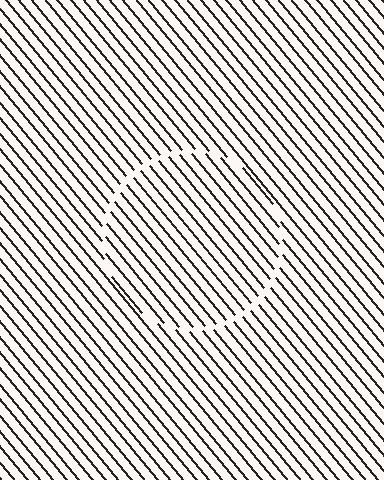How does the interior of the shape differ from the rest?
The interior of the shape contains the same grating, shifted by half a period — the contour is defined by the phase discontinuity where line-ends from the inner and outer gratings abut.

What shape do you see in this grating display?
An illusory circle. The interior of the shape contains the same grating, shifted by half a period — the contour is defined by the phase discontinuity where line-ends from the inner and outer gratings abut.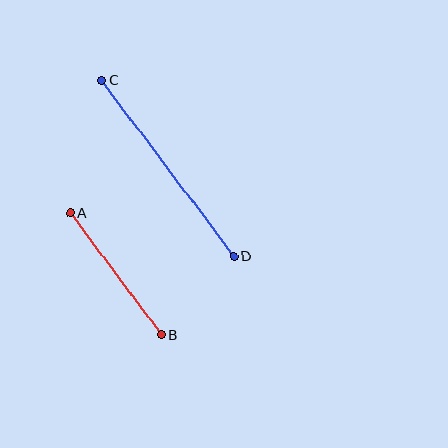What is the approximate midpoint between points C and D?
The midpoint is at approximately (168, 168) pixels.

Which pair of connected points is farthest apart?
Points C and D are farthest apart.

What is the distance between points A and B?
The distance is approximately 152 pixels.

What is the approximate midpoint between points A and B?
The midpoint is at approximately (116, 274) pixels.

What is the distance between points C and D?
The distance is approximately 220 pixels.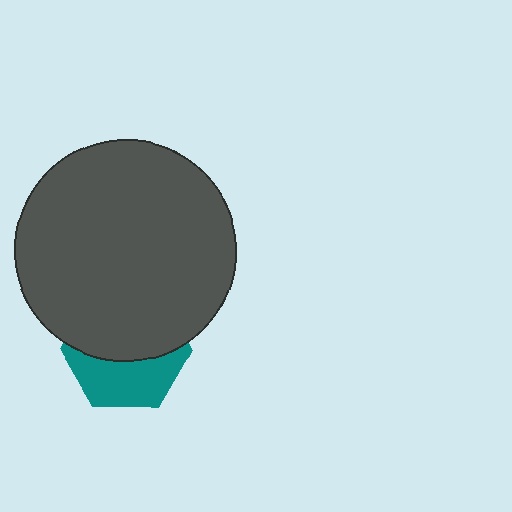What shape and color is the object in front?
The object in front is a dark gray circle.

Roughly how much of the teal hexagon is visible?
A small part of it is visible (roughly 43%).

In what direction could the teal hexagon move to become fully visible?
The teal hexagon could move down. That would shift it out from behind the dark gray circle entirely.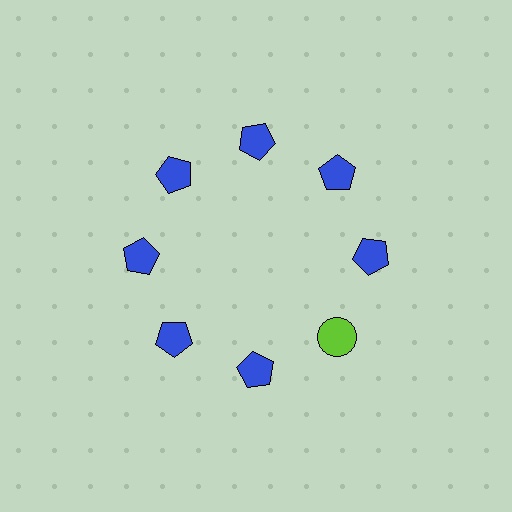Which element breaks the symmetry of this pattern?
The lime circle at roughly the 4 o'clock position breaks the symmetry. All other shapes are blue pentagons.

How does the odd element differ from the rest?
It differs in both color (lime instead of blue) and shape (circle instead of pentagon).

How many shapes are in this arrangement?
There are 8 shapes arranged in a ring pattern.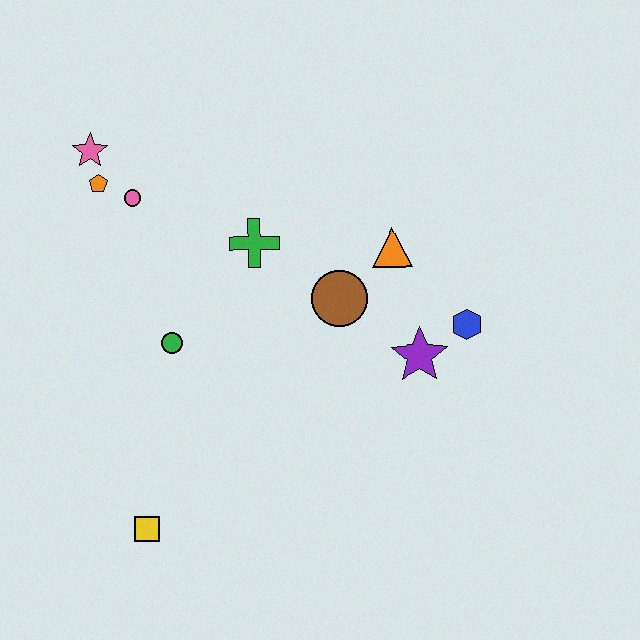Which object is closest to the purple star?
The blue hexagon is closest to the purple star.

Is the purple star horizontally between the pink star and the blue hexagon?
Yes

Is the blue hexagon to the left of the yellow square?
No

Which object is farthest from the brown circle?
The yellow square is farthest from the brown circle.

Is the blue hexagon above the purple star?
Yes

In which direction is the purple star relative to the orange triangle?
The purple star is below the orange triangle.